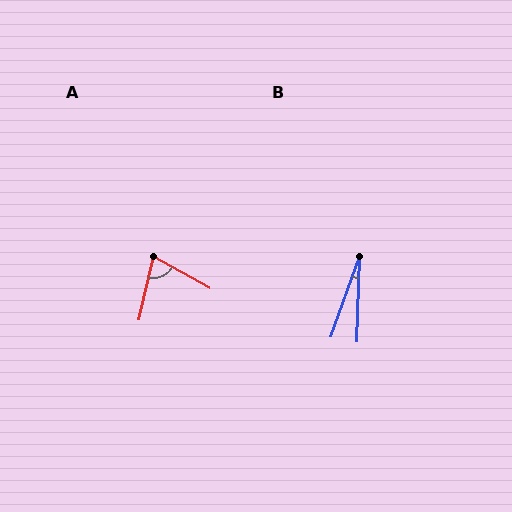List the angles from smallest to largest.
B (18°), A (73°).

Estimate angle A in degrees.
Approximately 73 degrees.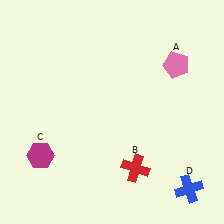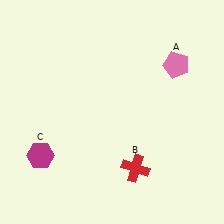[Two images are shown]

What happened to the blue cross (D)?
The blue cross (D) was removed in Image 2. It was in the bottom-right area of Image 1.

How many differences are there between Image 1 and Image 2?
There is 1 difference between the two images.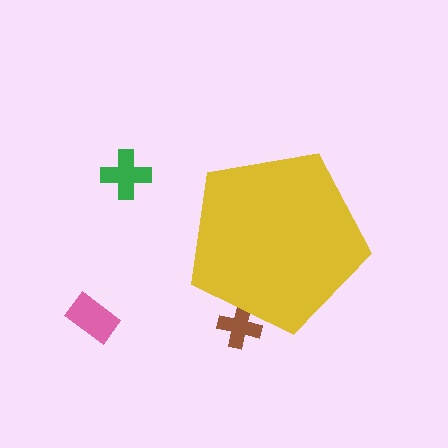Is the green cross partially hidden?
No, the green cross is fully visible.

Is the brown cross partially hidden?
Yes, the brown cross is partially hidden behind the yellow pentagon.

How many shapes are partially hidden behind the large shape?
1 shape is partially hidden.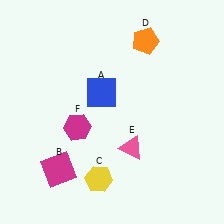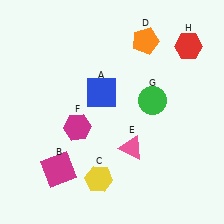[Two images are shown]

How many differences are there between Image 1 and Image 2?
There are 2 differences between the two images.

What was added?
A green circle (G), a red hexagon (H) were added in Image 2.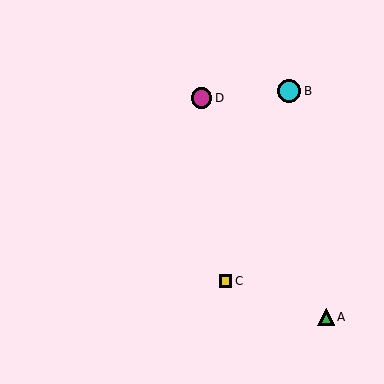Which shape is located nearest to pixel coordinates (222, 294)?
The yellow square (labeled C) at (226, 281) is nearest to that location.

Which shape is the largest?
The cyan circle (labeled B) is the largest.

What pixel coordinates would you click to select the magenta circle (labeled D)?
Click at (202, 98) to select the magenta circle D.